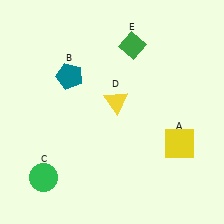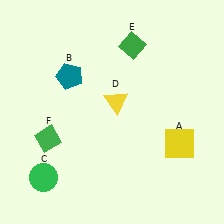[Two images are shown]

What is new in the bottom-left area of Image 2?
A green diamond (F) was added in the bottom-left area of Image 2.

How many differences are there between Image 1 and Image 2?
There is 1 difference between the two images.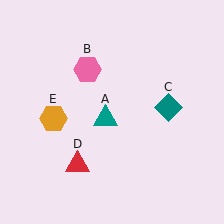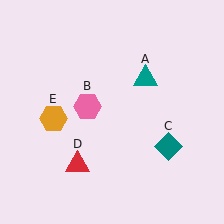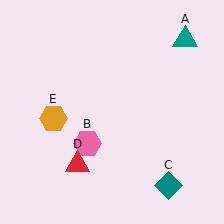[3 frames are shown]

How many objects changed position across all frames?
3 objects changed position: teal triangle (object A), pink hexagon (object B), teal diamond (object C).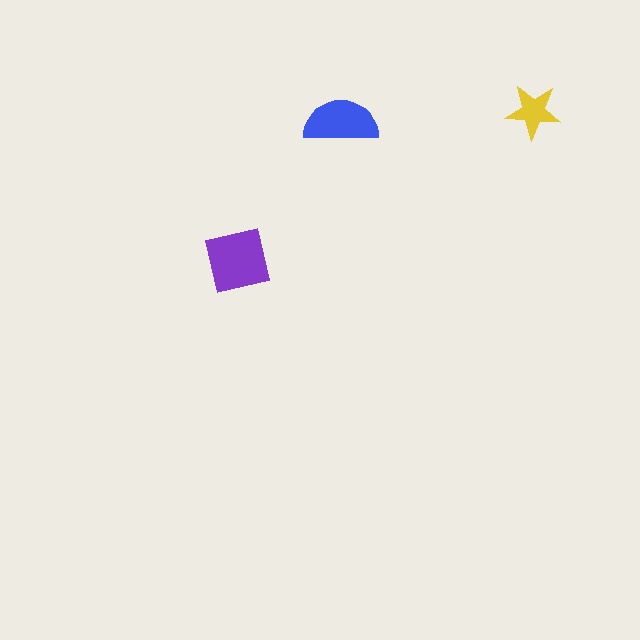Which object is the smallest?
The yellow star.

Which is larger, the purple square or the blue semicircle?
The purple square.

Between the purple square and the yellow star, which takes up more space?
The purple square.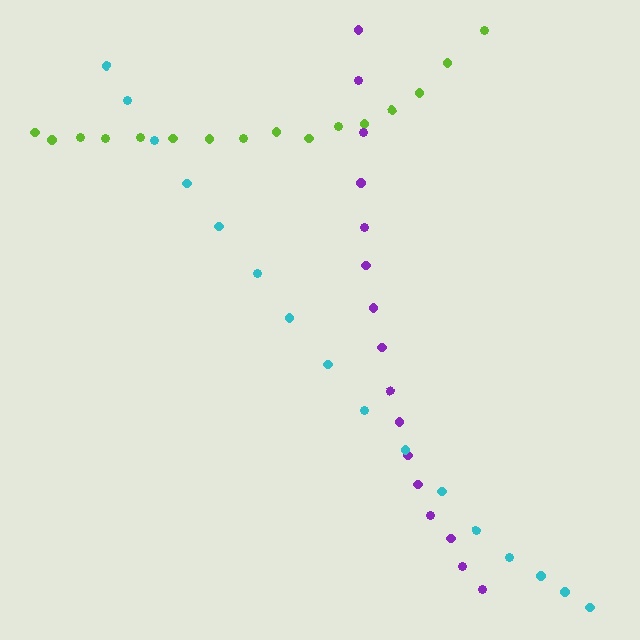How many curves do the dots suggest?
There are 3 distinct paths.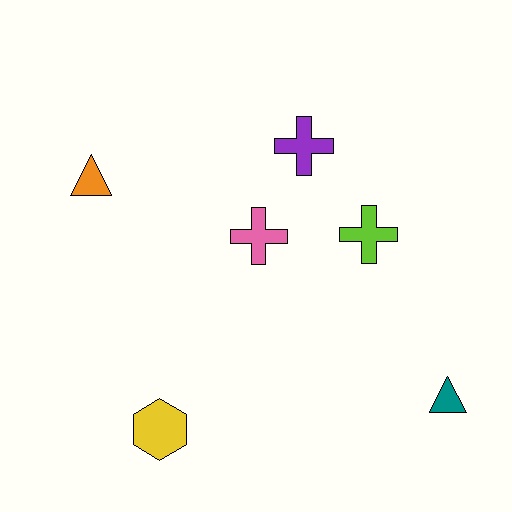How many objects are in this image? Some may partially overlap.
There are 6 objects.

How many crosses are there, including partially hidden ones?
There are 3 crosses.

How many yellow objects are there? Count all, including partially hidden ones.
There is 1 yellow object.